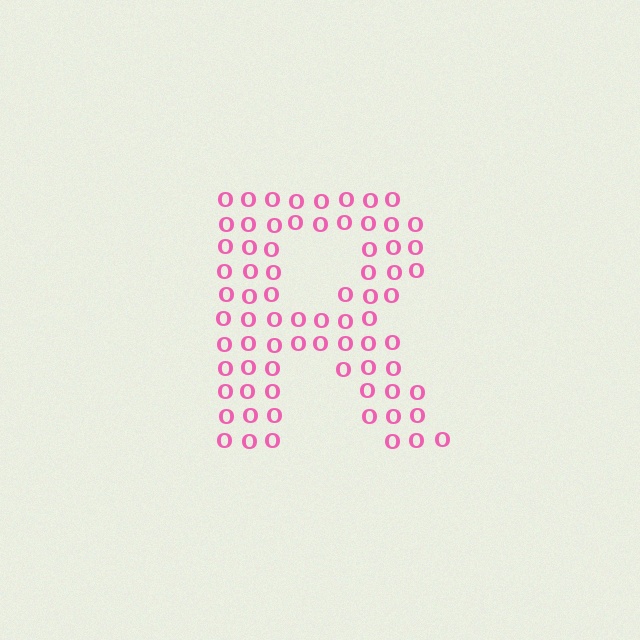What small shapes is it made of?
It is made of small letter O's.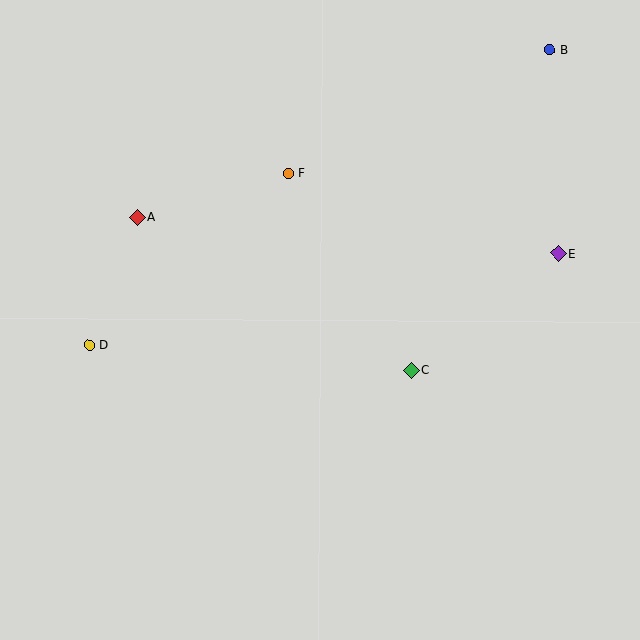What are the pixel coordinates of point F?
Point F is at (288, 173).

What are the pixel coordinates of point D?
Point D is at (89, 345).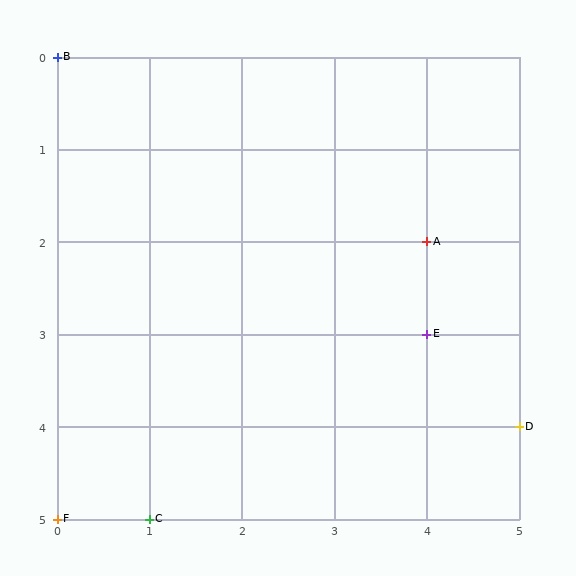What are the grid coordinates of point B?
Point B is at grid coordinates (0, 0).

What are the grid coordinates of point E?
Point E is at grid coordinates (4, 3).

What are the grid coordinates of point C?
Point C is at grid coordinates (1, 5).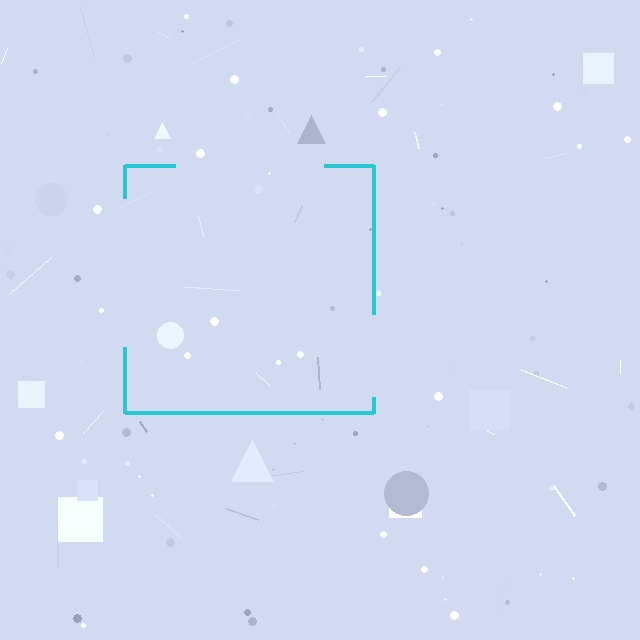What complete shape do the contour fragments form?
The contour fragments form a square.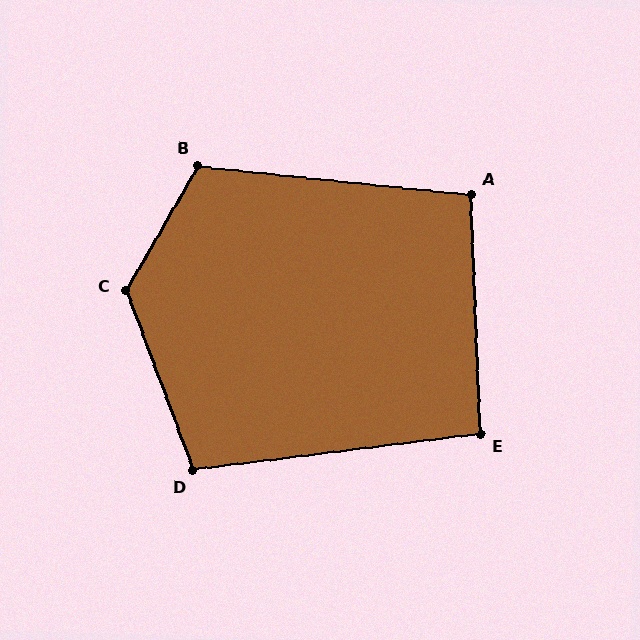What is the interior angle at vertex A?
Approximately 98 degrees (obtuse).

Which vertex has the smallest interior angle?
E, at approximately 95 degrees.